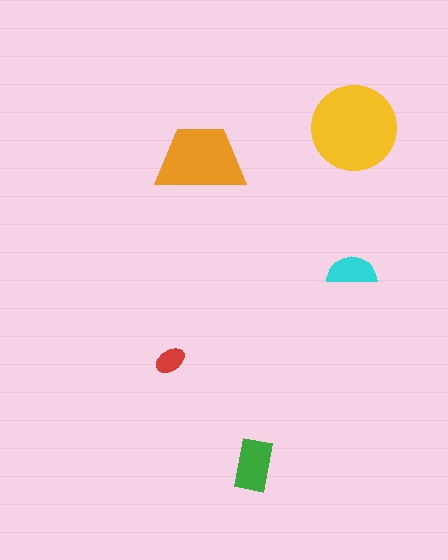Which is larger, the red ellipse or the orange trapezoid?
The orange trapezoid.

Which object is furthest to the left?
The red ellipse is leftmost.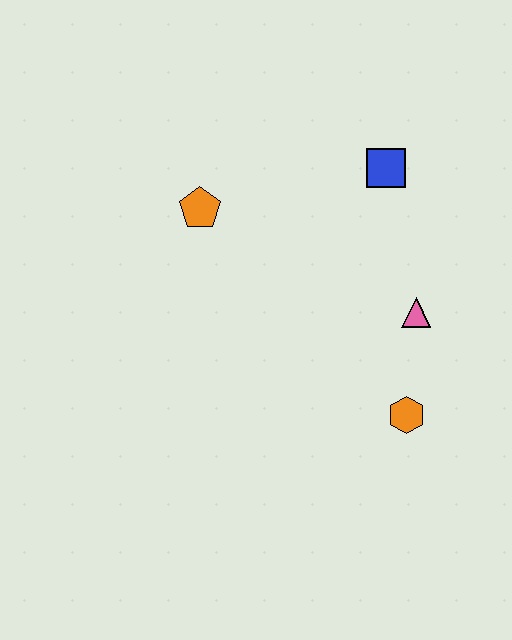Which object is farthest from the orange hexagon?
The orange pentagon is farthest from the orange hexagon.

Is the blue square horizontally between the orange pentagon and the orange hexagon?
Yes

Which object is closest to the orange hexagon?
The pink triangle is closest to the orange hexagon.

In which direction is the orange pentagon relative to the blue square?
The orange pentagon is to the left of the blue square.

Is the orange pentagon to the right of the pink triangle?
No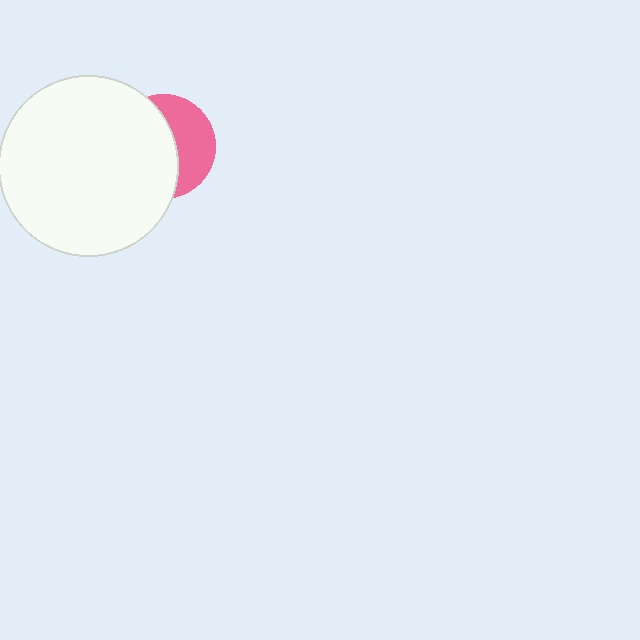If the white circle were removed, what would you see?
You would see the complete pink circle.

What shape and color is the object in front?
The object in front is a white circle.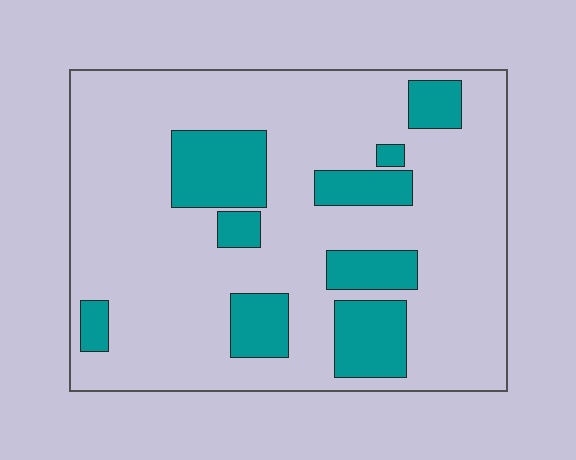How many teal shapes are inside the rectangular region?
9.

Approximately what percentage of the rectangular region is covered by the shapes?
Approximately 20%.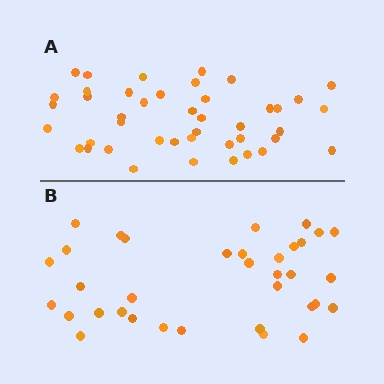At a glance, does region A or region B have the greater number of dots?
Region A (the top region) has more dots.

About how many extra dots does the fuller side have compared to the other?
Region A has roughly 8 or so more dots than region B.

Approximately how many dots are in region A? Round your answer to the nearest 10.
About 40 dots. (The exact count is 43, which rounds to 40.)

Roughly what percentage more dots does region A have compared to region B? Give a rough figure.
About 25% more.